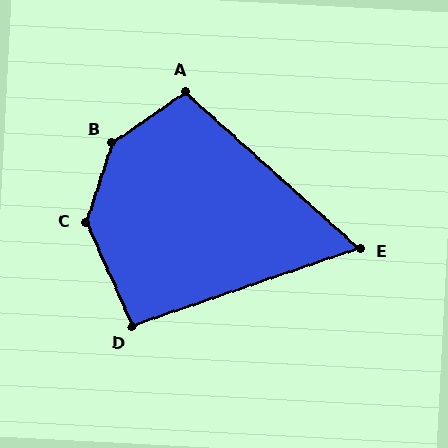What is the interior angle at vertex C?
Approximately 138 degrees (obtuse).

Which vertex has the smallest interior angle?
E, at approximately 61 degrees.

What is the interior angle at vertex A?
Approximately 103 degrees (obtuse).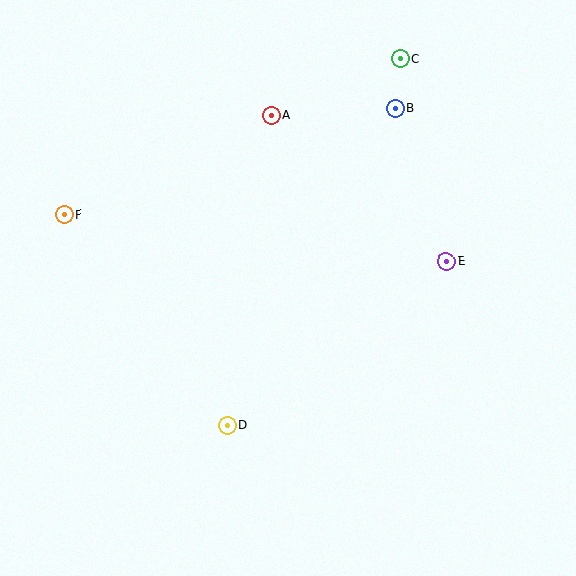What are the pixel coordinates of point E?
Point E is at (446, 262).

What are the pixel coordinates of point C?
Point C is at (400, 59).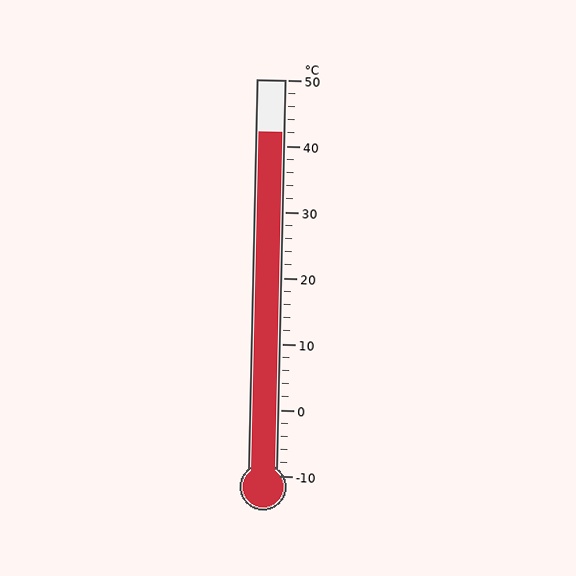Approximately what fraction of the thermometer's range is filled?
The thermometer is filled to approximately 85% of its range.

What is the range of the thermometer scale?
The thermometer scale ranges from -10°C to 50°C.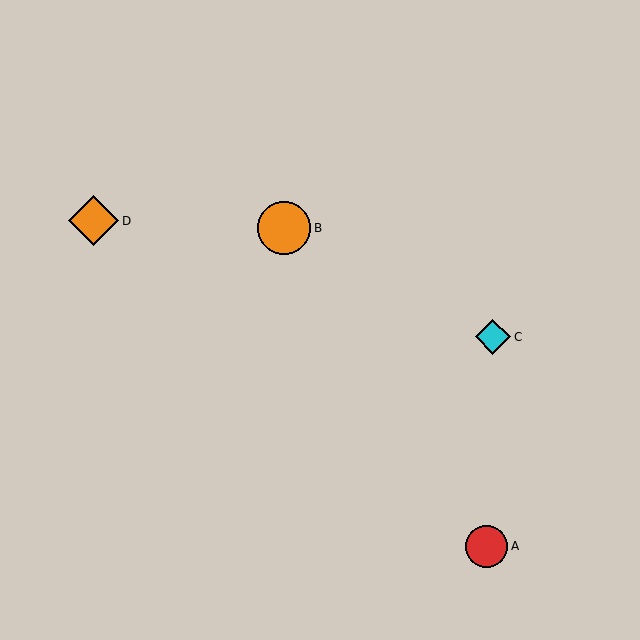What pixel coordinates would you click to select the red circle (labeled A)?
Click at (486, 546) to select the red circle A.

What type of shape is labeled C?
Shape C is a cyan diamond.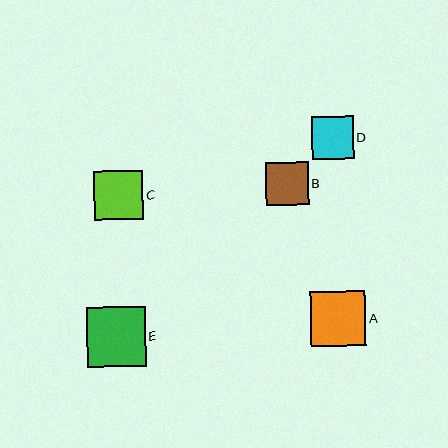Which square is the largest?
Square E is the largest with a size of approximately 59 pixels.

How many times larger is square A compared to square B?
Square A is approximately 1.3 times the size of square B.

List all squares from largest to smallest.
From largest to smallest: E, A, C, B, D.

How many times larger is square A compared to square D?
Square A is approximately 1.3 times the size of square D.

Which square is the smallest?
Square D is the smallest with a size of approximately 42 pixels.